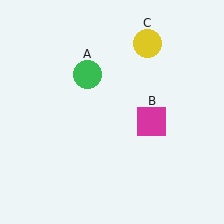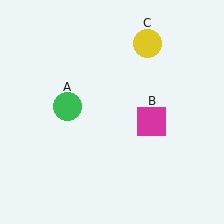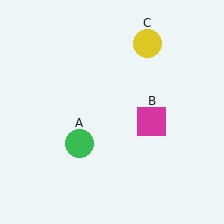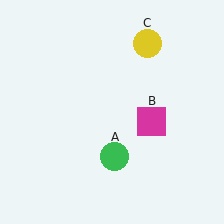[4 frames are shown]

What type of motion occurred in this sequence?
The green circle (object A) rotated counterclockwise around the center of the scene.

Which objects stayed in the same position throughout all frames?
Magenta square (object B) and yellow circle (object C) remained stationary.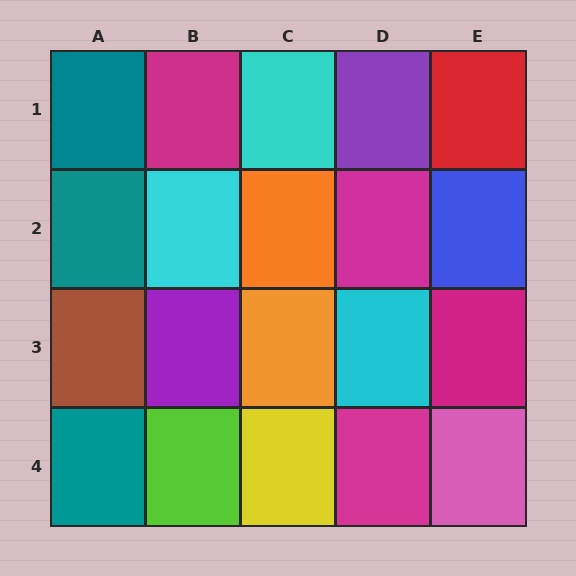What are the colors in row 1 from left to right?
Teal, magenta, cyan, purple, red.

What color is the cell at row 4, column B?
Lime.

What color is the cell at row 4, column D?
Magenta.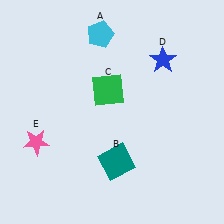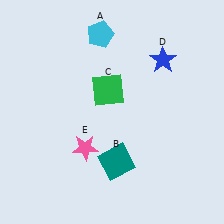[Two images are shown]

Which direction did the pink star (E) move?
The pink star (E) moved right.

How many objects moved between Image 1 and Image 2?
1 object moved between the two images.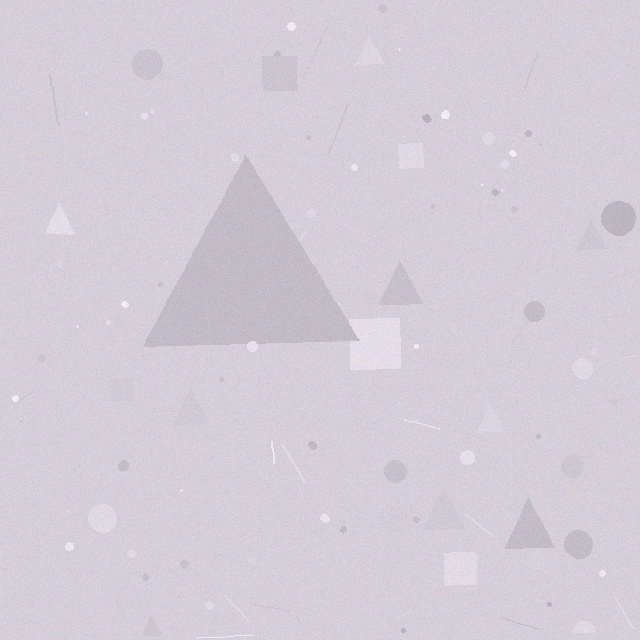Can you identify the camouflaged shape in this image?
The camouflaged shape is a triangle.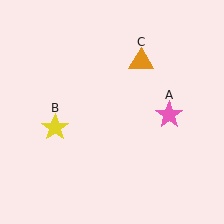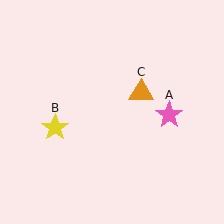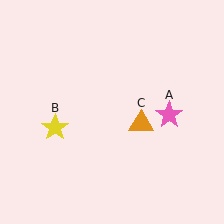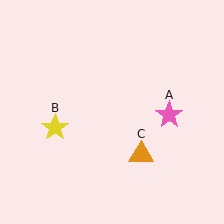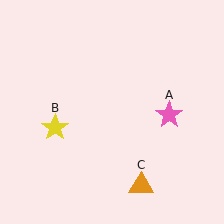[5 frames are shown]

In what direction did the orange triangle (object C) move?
The orange triangle (object C) moved down.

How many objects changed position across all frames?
1 object changed position: orange triangle (object C).